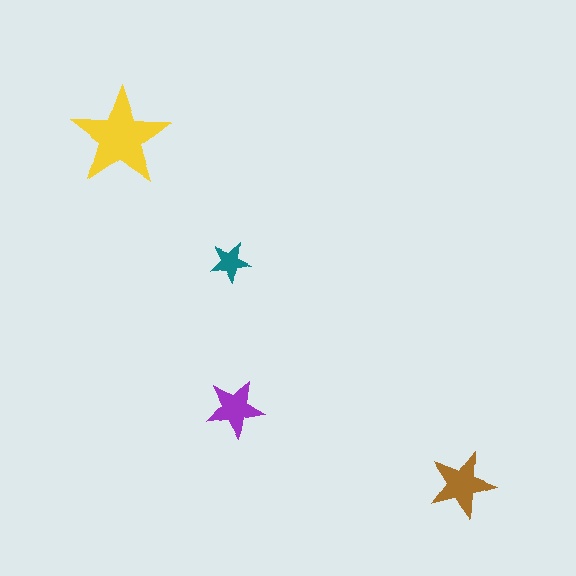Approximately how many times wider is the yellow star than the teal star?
About 2.5 times wider.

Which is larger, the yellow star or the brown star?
The yellow one.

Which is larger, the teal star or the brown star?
The brown one.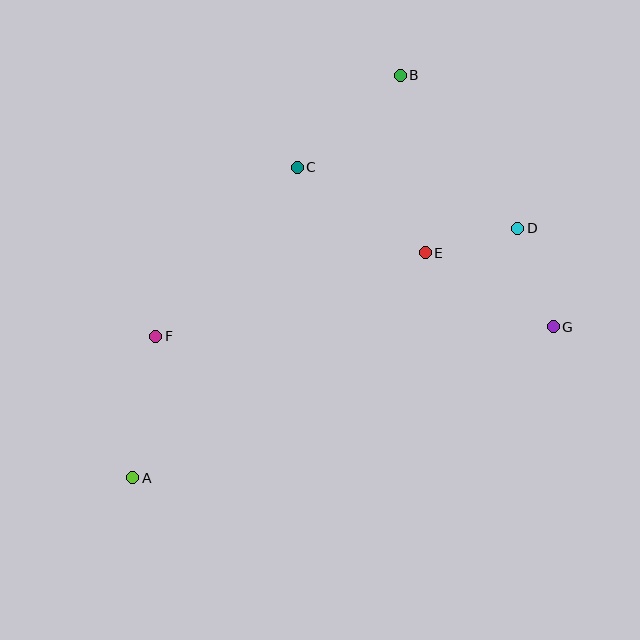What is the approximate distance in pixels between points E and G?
The distance between E and G is approximately 148 pixels.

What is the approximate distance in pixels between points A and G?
The distance between A and G is approximately 447 pixels.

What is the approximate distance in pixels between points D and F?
The distance between D and F is approximately 378 pixels.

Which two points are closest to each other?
Points D and E are closest to each other.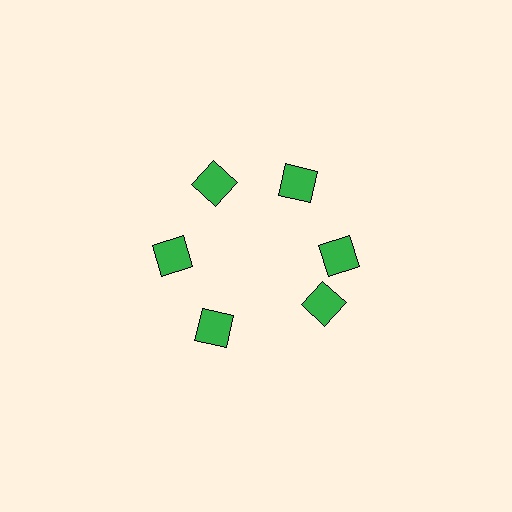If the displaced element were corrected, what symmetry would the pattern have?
It would have 6-fold rotational symmetry — the pattern would map onto itself every 60 degrees.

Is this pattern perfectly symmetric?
No. The 6 green diamonds are arranged in a ring, but one element near the 5 o'clock position is rotated out of alignment along the ring, breaking the 6-fold rotational symmetry.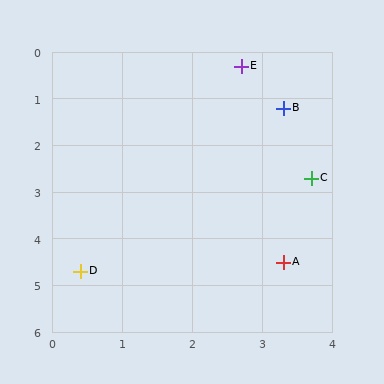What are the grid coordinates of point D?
Point D is at approximately (0.4, 4.7).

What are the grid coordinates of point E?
Point E is at approximately (2.7, 0.3).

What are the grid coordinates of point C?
Point C is at approximately (3.7, 2.7).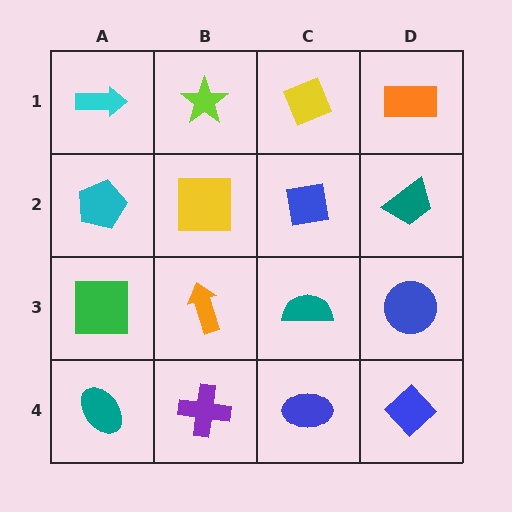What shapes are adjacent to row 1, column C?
A blue square (row 2, column C), a lime star (row 1, column B), an orange rectangle (row 1, column D).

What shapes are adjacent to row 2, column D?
An orange rectangle (row 1, column D), a blue circle (row 3, column D), a blue square (row 2, column C).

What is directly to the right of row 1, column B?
A yellow diamond.